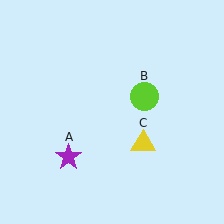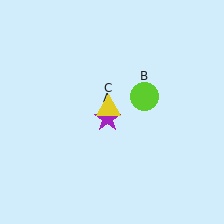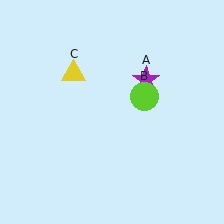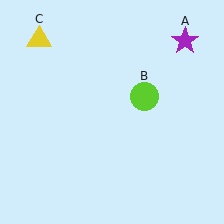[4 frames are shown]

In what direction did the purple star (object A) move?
The purple star (object A) moved up and to the right.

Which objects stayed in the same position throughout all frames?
Lime circle (object B) remained stationary.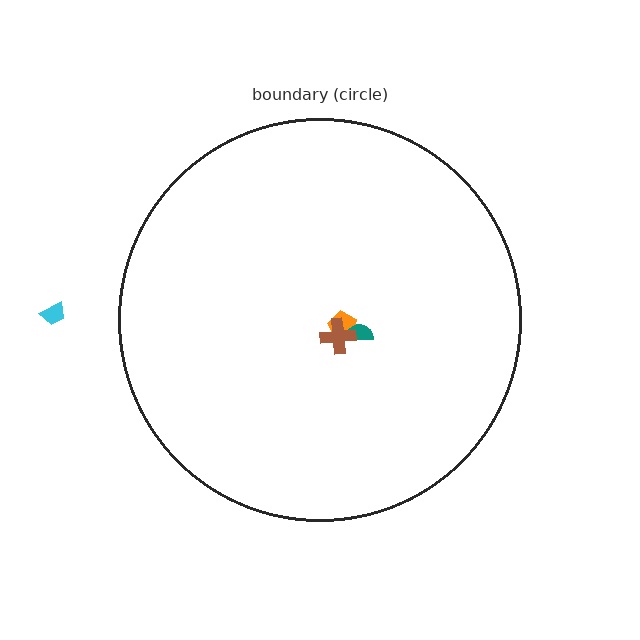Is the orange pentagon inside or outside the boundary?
Inside.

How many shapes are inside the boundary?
3 inside, 1 outside.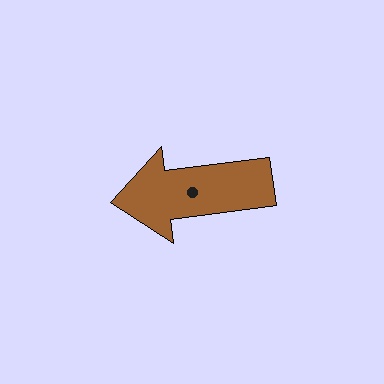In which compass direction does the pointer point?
West.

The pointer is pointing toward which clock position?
Roughly 9 o'clock.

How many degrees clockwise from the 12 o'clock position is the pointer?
Approximately 263 degrees.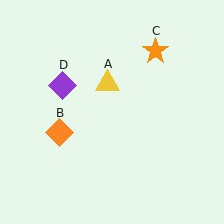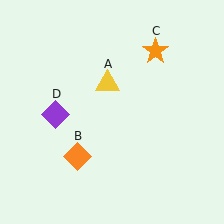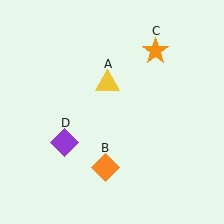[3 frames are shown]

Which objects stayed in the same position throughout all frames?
Yellow triangle (object A) and orange star (object C) remained stationary.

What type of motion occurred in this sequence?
The orange diamond (object B), purple diamond (object D) rotated counterclockwise around the center of the scene.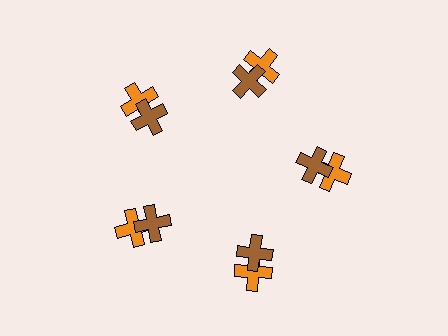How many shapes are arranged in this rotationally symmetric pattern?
There are 10 shapes, arranged in 5 groups of 2.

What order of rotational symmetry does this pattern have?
This pattern has 5-fold rotational symmetry.